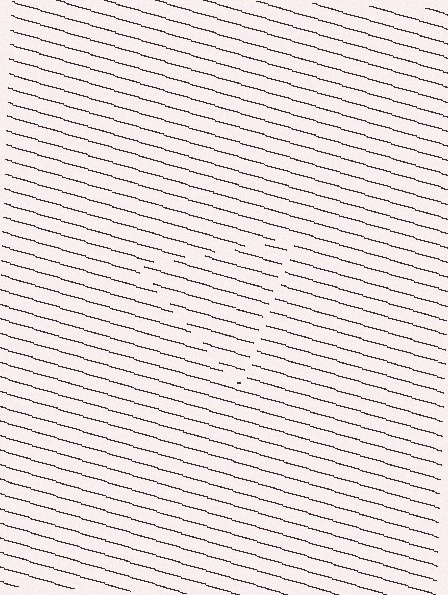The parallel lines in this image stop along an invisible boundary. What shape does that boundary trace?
An illusory triangle. The interior of the shape contains the same grating, shifted by half a period — the contour is defined by the phase discontinuity where line-ends from the inner and outer gratings abut.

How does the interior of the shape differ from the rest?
The interior of the shape contains the same grating, shifted by half a period — the contour is defined by the phase discontinuity where line-ends from the inner and outer gratings abut.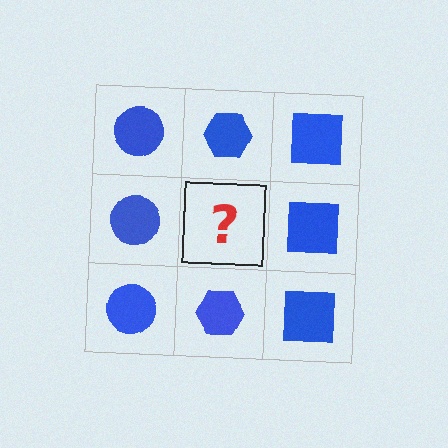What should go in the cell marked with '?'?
The missing cell should contain a blue hexagon.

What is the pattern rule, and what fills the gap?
The rule is that each column has a consistent shape. The gap should be filled with a blue hexagon.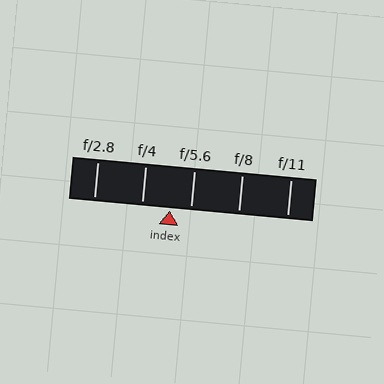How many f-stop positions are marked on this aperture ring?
There are 5 f-stop positions marked.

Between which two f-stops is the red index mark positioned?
The index mark is between f/4 and f/5.6.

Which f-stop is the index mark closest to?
The index mark is closest to f/5.6.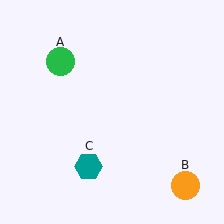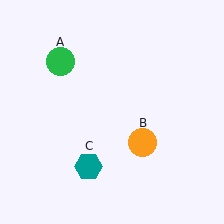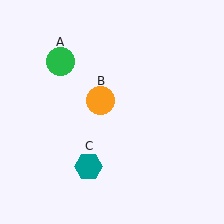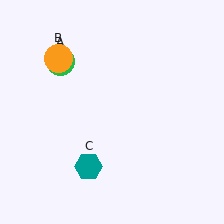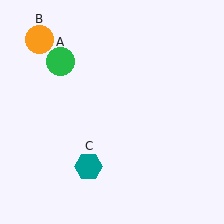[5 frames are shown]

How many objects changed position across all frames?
1 object changed position: orange circle (object B).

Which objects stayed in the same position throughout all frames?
Green circle (object A) and teal hexagon (object C) remained stationary.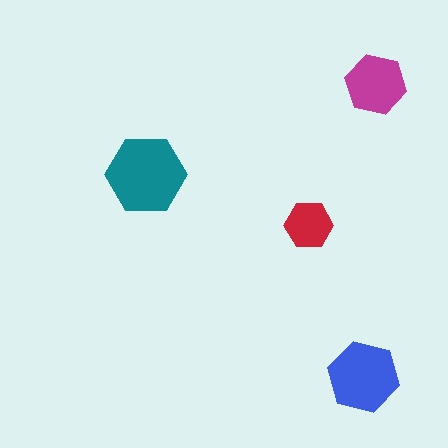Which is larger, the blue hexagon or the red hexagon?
The blue one.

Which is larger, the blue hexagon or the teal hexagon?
The teal one.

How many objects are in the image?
There are 4 objects in the image.